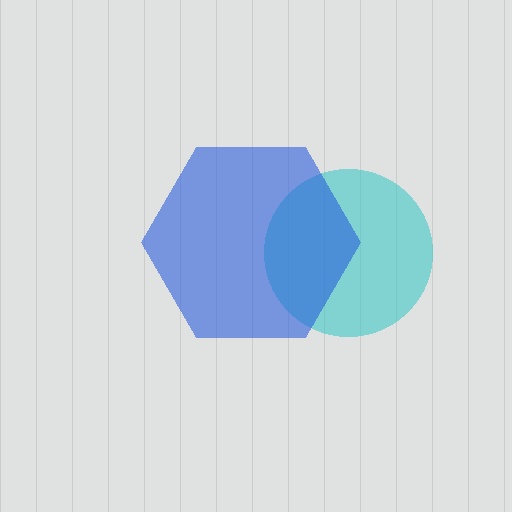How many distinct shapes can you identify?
There are 2 distinct shapes: a cyan circle, a blue hexagon.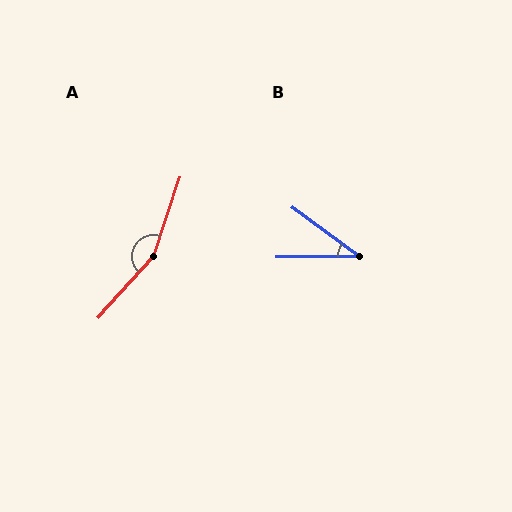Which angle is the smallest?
B, at approximately 37 degrees.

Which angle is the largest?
A, at approximately 156 degrees.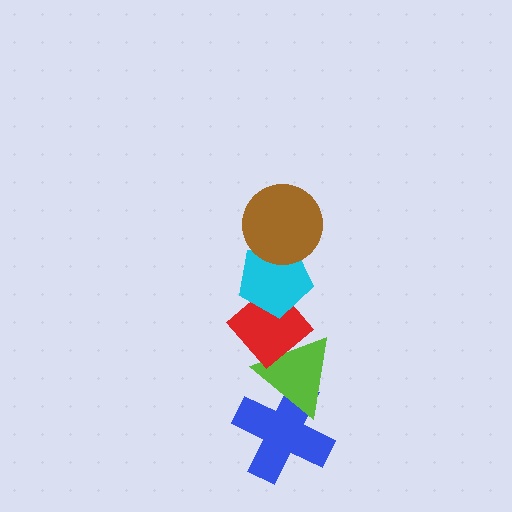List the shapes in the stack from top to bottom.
From top to bottom: the brown circle, the cyan pentagon, the red diamond, the lime triangle, the blue cross.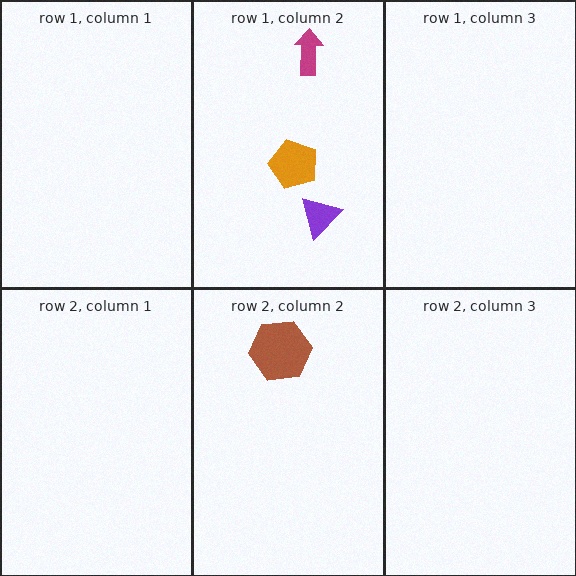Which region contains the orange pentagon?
The row 1, column 2 region.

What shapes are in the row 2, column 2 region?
The brown hexagon.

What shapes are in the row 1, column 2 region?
The purple triangle, the orange pentagon, the magenta arrow.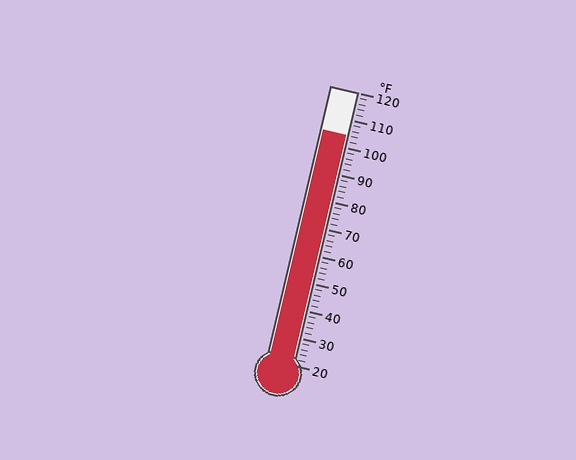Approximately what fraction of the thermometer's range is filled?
The thermometer is filled to approximately 85% of its range.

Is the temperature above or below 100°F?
The temperature is above 100°F.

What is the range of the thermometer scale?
The thermometer scale ranges from 20°F to 120°F.